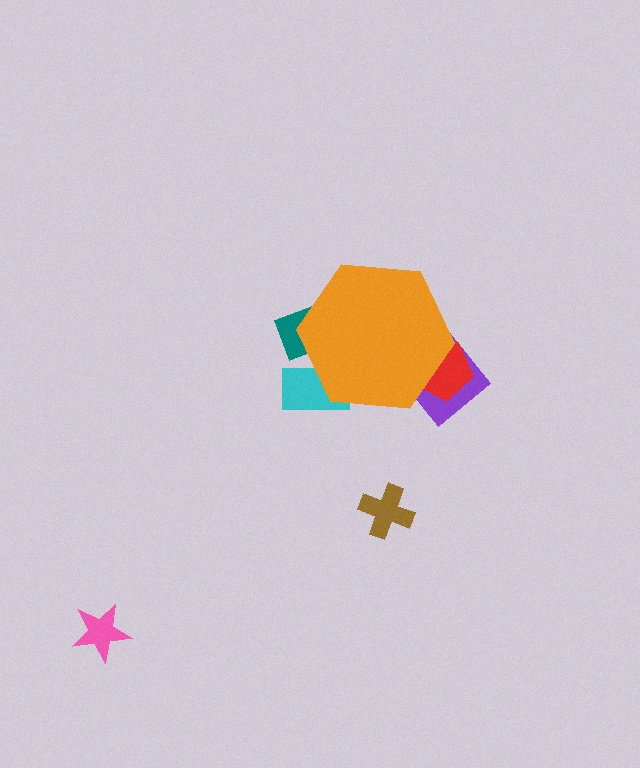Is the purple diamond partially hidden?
Yes, the purple diamond is partially hidden behind the orange hexagon.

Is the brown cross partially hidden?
No, the brown cross is fully visible.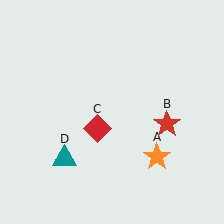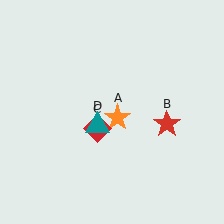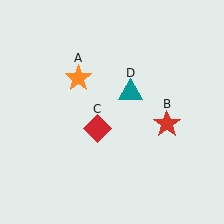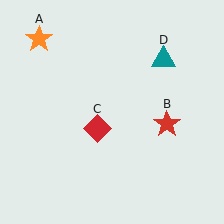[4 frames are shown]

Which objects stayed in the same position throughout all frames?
Red star (object B) and red diamond (object C) remained stationary.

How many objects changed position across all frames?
2 objects changed position: orange star (object A), teal triangle (object D).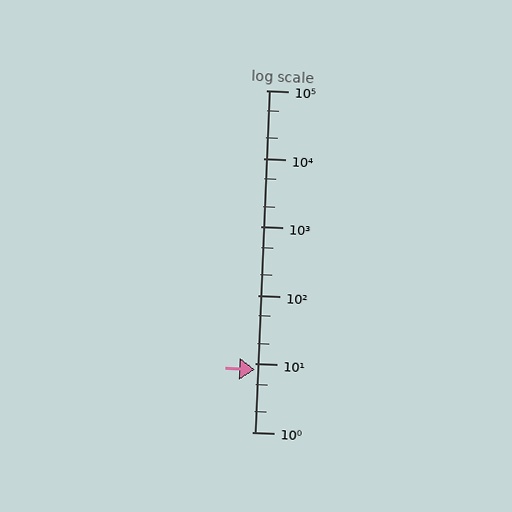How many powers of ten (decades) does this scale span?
The scale spans 5 decades, from 1 to 100000.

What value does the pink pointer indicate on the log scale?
The pointer indicates approximately 8.2.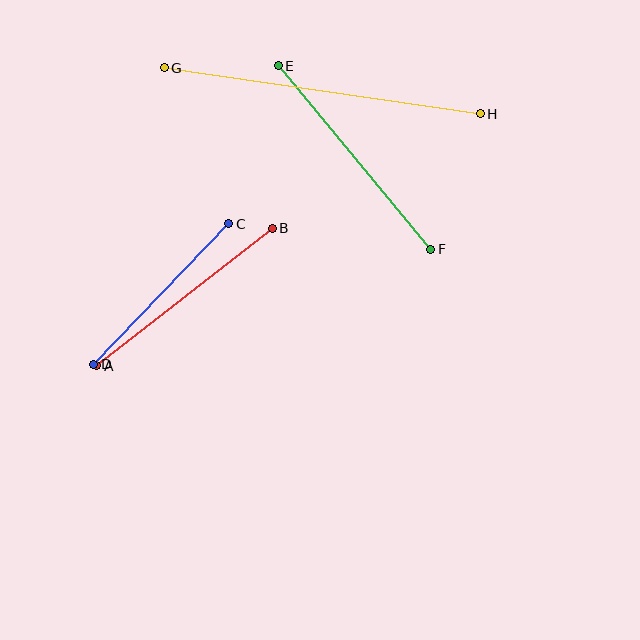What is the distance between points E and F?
The distance is approximately 239 pixels.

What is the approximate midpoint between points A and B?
The midpoint is at approximately (184, 297) pixels.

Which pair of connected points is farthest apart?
Points G and H are farthest apart.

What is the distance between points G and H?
The distance is approximately 319 pixels.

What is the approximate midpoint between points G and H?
The midpoint is at approximately (322, 91) pixels.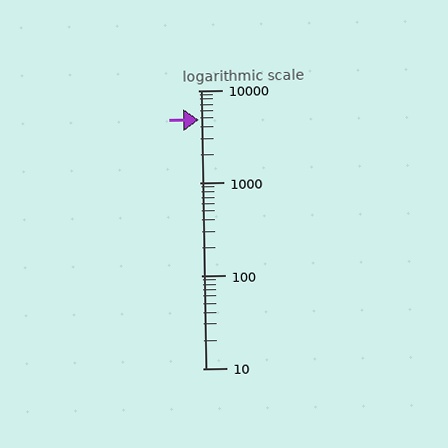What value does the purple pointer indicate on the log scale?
The pointer indicates approximately 4800.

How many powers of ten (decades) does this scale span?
The scale spans 3 decades, from 10 to 10000.